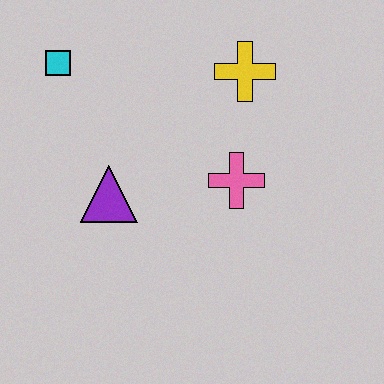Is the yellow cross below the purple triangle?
No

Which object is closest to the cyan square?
The purple triangle is closest to the cyan square.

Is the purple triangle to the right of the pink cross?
No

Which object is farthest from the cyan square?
The pink cross is farthest from the cyan square.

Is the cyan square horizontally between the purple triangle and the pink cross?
No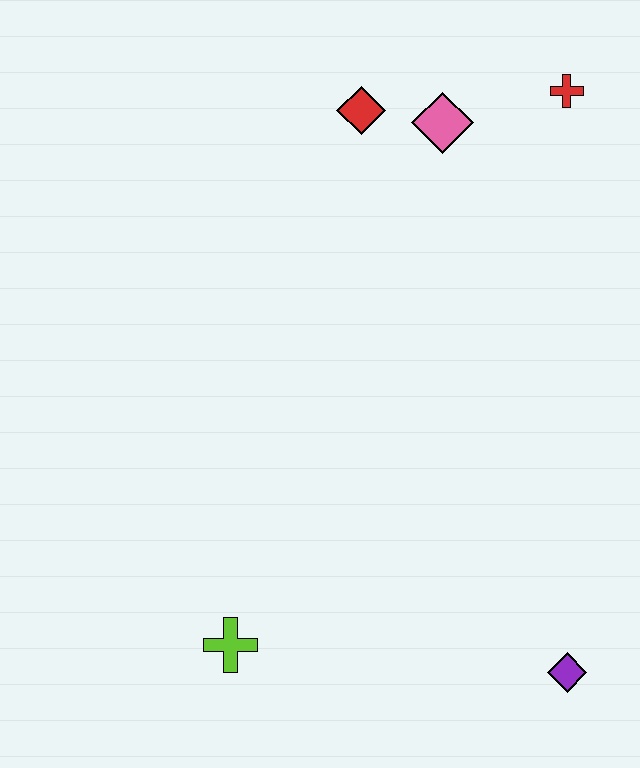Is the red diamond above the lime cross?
Yes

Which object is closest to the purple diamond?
The lime cross is closest to the purple diamond.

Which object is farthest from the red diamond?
The purple diamond is farthest from the red diamond.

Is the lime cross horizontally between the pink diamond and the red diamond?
No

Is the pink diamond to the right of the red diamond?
Yes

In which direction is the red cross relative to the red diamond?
The red cross is to the right of the red diamond.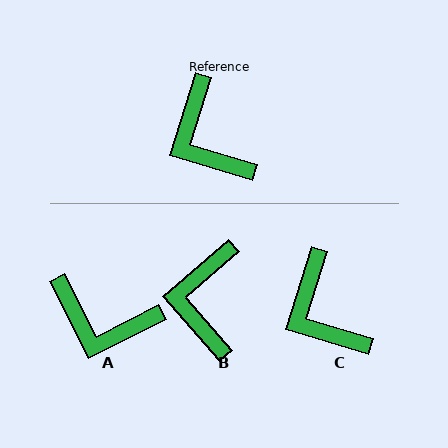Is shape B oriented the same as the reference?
No, it is off by about 32 degrees.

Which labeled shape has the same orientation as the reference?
C.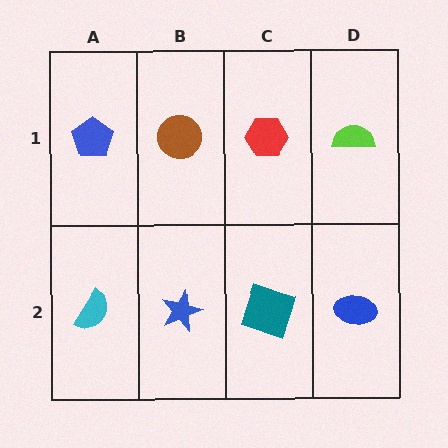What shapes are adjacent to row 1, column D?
A blue ellipse (row 2, column D), a red hexagon (row 1, column C).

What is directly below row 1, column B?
A blue star.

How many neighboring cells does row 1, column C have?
3.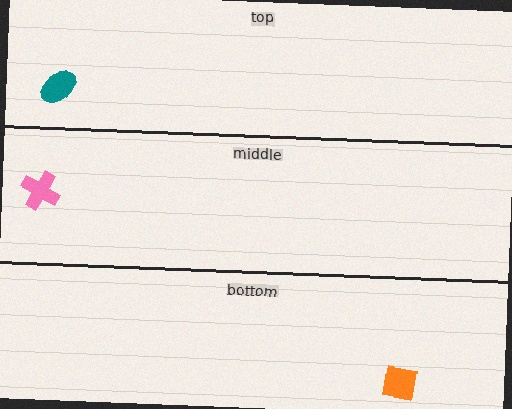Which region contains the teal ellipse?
The top region.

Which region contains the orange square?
The bottom region.